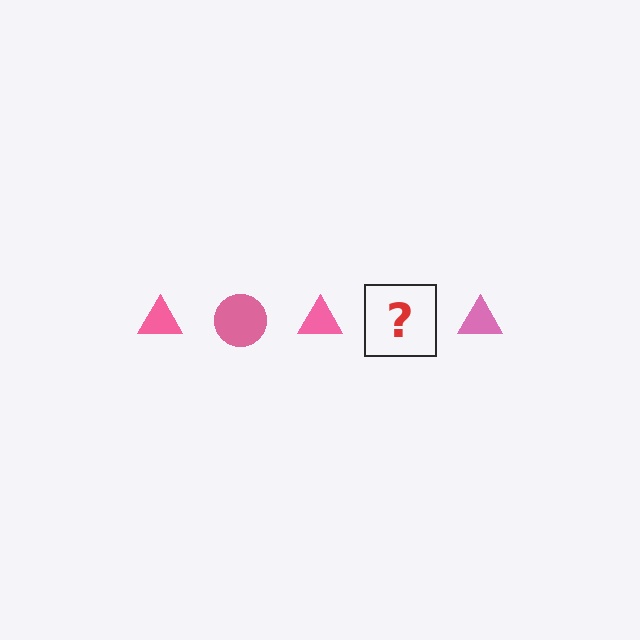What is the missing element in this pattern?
The missing element is a pink circle.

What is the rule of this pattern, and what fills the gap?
The rule is that the pattern cycles through triangle, circle shapes in pink. The gap should be filled with a pink circle.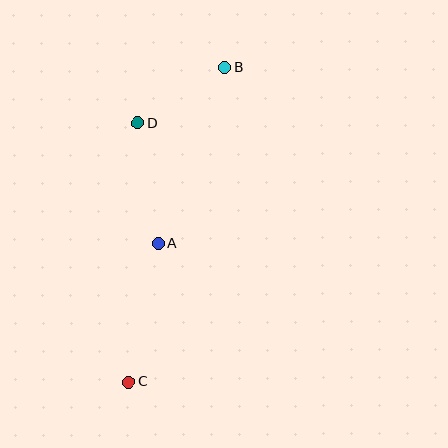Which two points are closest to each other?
Points B and D are closest to each other.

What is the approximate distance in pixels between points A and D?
The distance between A and D is approximately 122 pixels.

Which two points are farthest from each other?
Points B and C are farthest from each other.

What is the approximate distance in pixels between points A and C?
The distance between A and C is approximately 142 pixels.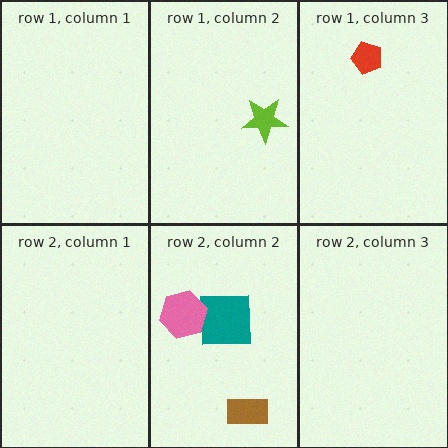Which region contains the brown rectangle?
The row 2, column 2 region.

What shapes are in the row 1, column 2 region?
The lime star.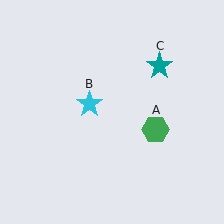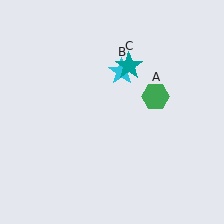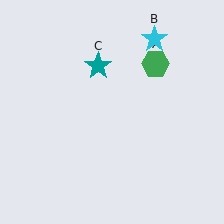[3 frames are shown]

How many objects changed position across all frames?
3 objects changed position: green hexagon (object A), cyan star (object B), teal star (object C).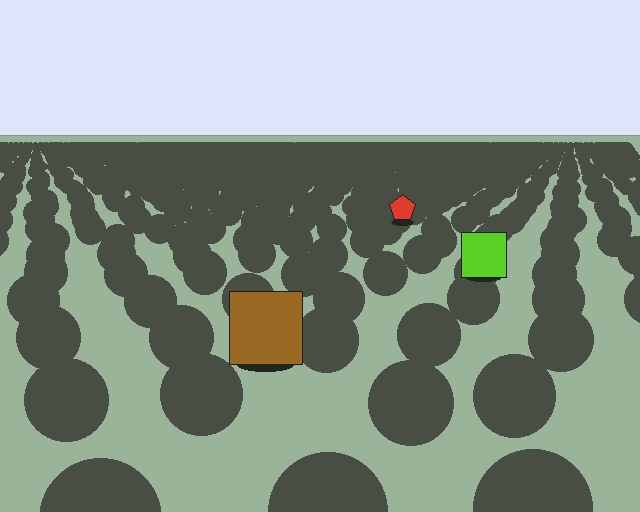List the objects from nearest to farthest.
From nearest to farthest: the brown square, the lime square, the red pentagon.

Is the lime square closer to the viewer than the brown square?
No. The brown square is closer — you can tell from the texture gradient: the ground texture is coarser near it.